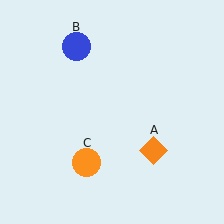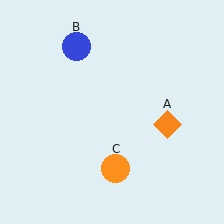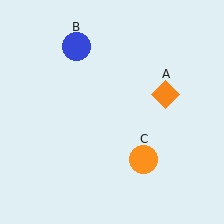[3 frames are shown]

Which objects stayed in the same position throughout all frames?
Blue circle (object B) remained stationary.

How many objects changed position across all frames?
2 objects changed position: orange diamond (object A), orange circle (object C).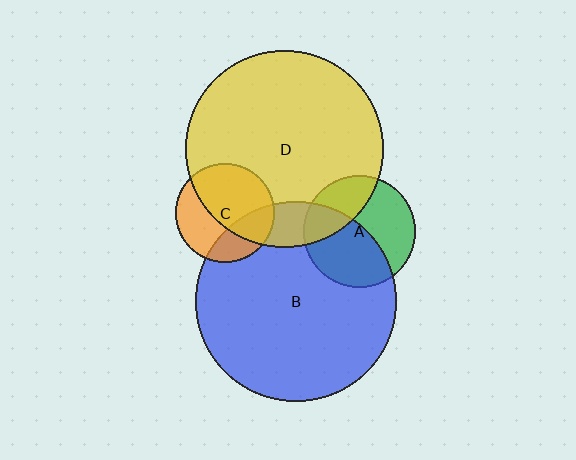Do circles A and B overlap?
Yes.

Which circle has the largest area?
Circle B (blue).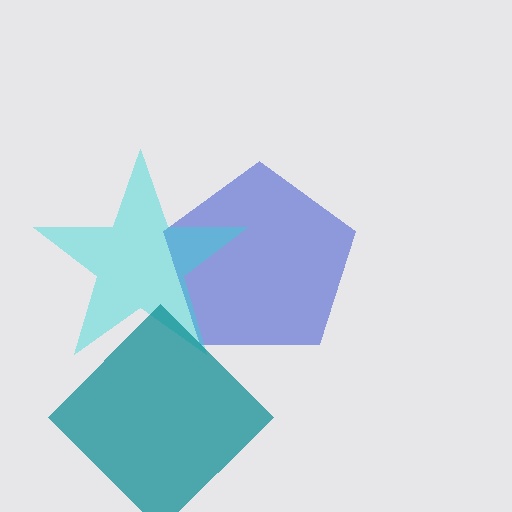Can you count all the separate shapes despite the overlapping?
Yes, there are 3 separate shapes.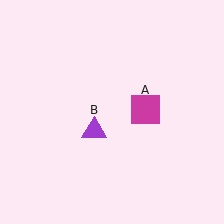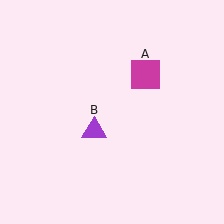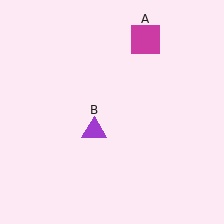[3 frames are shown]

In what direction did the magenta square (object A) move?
The magenta square (object A) moved up.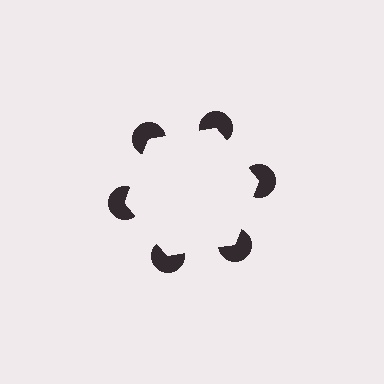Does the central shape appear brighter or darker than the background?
It typically appears slightly brighter than the background, even though no actual brightness change is drawn.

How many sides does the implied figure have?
6 sides.